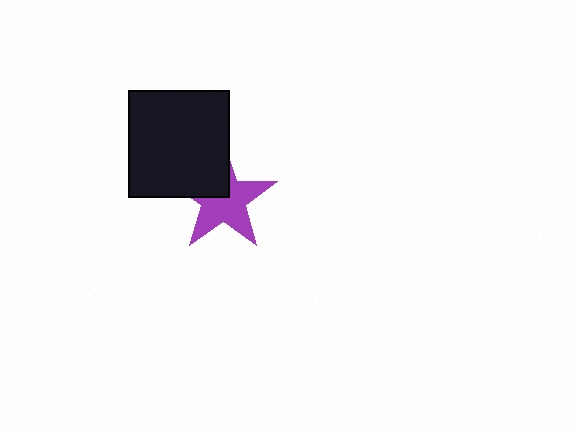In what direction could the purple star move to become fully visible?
The purple star could move toward the lower-right. That would shift it out from behind the black rectangle entirely.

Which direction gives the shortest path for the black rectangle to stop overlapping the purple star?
Moving toward the upper-left gives the shortest separation.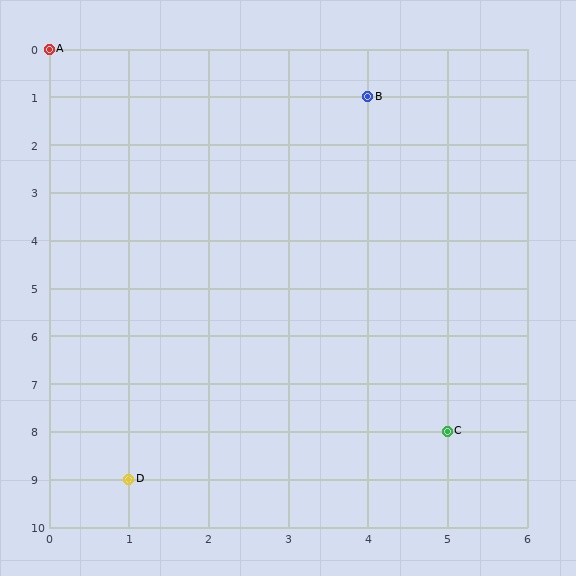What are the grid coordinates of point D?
Point D is at grid coordinates (1, 9).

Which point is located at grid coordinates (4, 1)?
Point B is at (4, 1).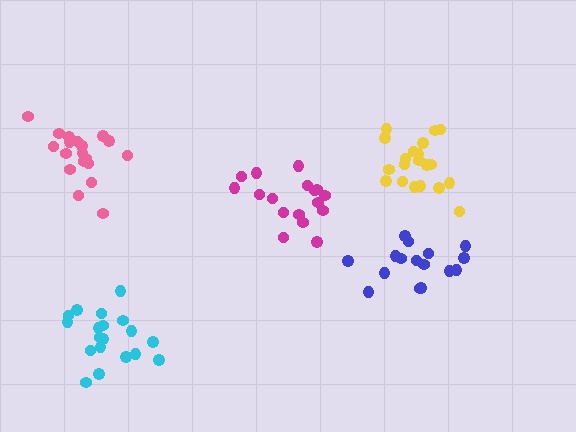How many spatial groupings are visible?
There are 5 spatial groupings.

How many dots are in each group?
Group 1: 17 dots, Group 2: 20 dots, Group 3: 16 dots, Group 4: 20 dots, Group 5: 19 dots (92 total).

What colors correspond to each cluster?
The clusters are colored: magenta, yellow, blue, cyan, pink.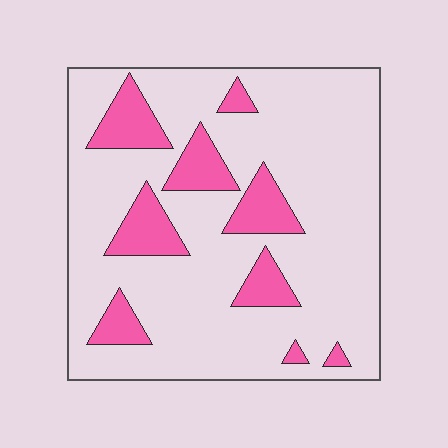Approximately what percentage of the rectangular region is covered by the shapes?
Approximately 20%.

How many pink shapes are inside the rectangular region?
9.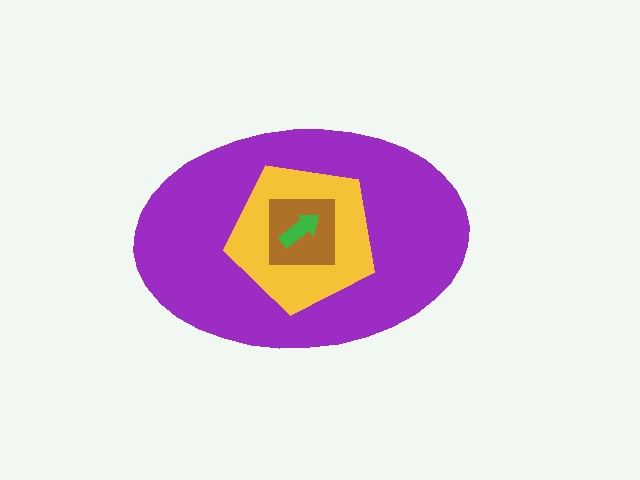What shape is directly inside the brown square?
The green arrow.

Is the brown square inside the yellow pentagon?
Yes.